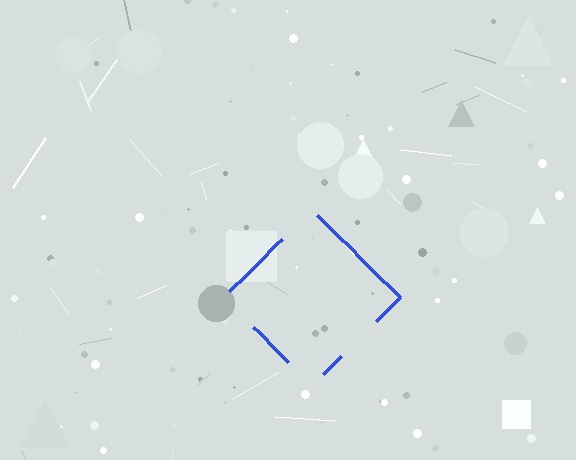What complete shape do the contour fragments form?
The contour fragments form a diamond.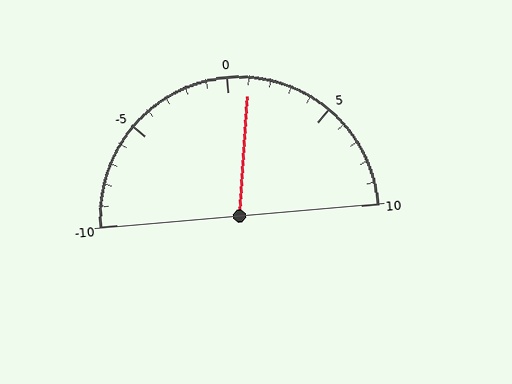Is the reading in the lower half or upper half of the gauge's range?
The reading is in the upper half of the range (-10 to 10).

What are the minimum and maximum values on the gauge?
The gauge ranges from -10 to 10.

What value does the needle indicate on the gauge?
The needle indicates approximately 1.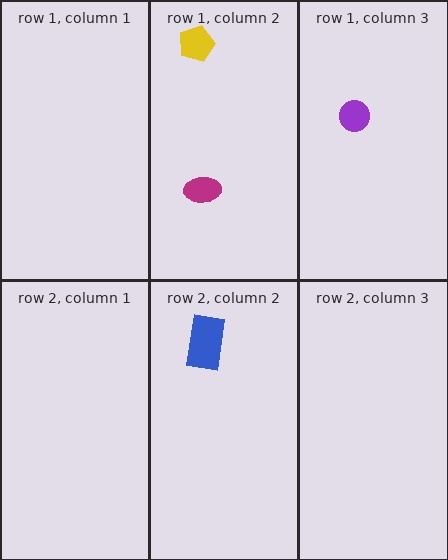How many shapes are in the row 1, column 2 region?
2.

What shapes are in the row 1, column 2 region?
The magenta ellipse, the yellow pentagon.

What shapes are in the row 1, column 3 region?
The purple circle.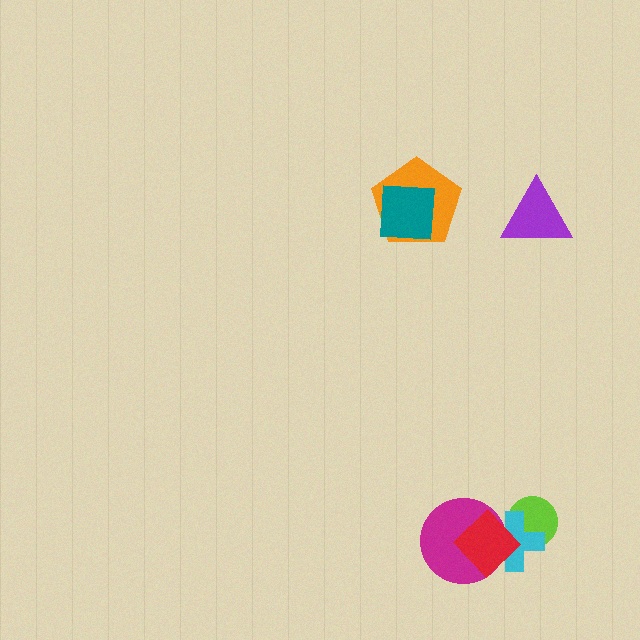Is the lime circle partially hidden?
Yes, it is partially covered by another shape.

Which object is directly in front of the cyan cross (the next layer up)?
The magenta circle is directly in front of the cyan cross.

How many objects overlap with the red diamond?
3 objects overlap with the red diamond.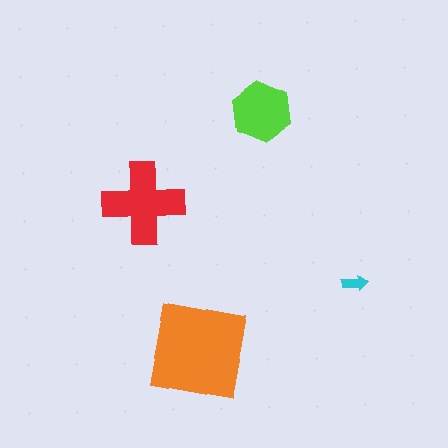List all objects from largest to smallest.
The orange square, the red cross, the lime hexagon, the cyan arrow.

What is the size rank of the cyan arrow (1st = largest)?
4th.